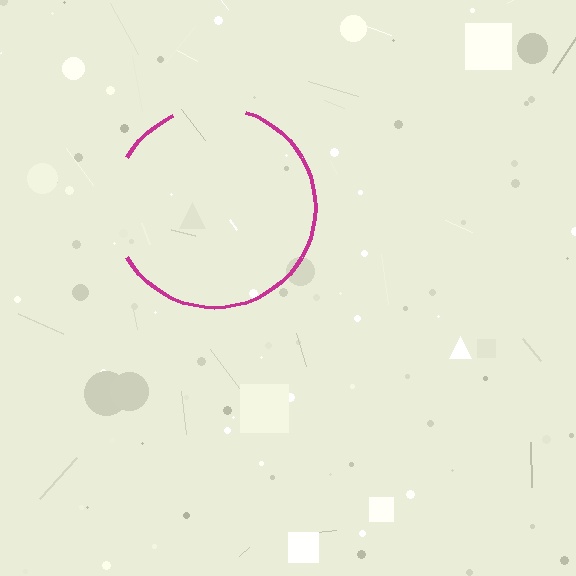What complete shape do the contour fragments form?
The contour fragments form a circle.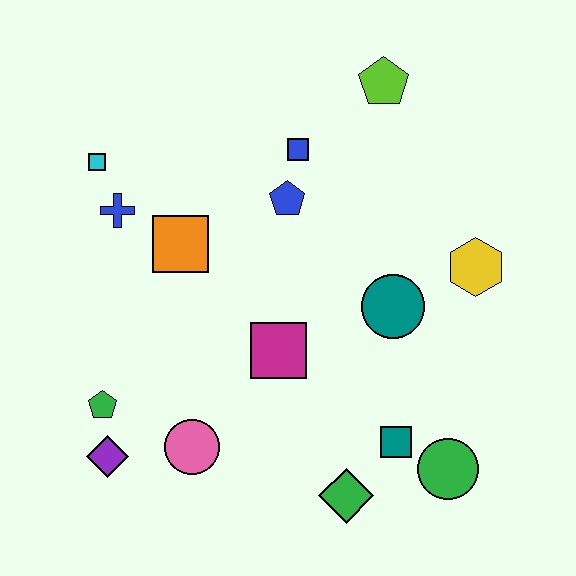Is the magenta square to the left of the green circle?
Yes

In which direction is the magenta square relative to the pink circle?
The magenta square is above the pink circle.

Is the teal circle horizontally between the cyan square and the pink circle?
No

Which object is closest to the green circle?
The teal square is closest to the green circle.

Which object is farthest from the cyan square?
The green circle is farthest from the cyan square.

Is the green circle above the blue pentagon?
No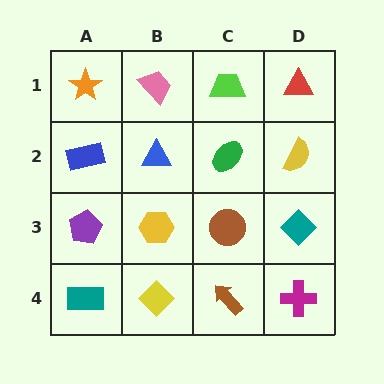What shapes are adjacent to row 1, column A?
A blue rectangle (row 2, column A), a pink trapezoid (row 1, column B).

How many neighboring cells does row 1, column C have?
3.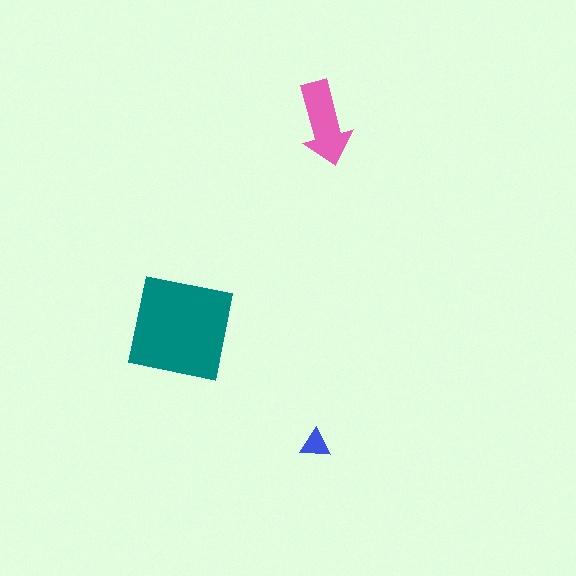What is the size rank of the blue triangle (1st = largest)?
3rd.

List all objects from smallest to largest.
The blue triangle, the pink arrow, the teal square.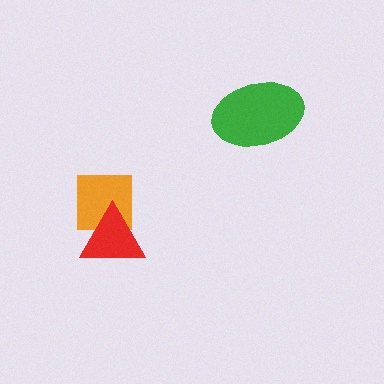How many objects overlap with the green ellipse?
0 objects overlap with the green ellipse.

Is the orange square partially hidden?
Yes, it is partially covered by another shape.